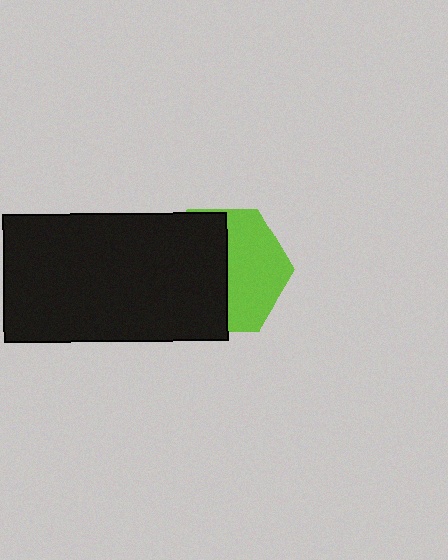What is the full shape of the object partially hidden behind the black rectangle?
The partially hidden object is a lime hexagon.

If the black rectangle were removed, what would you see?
You would see the complete lime hexagon.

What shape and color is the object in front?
The object in front is a black rectangle.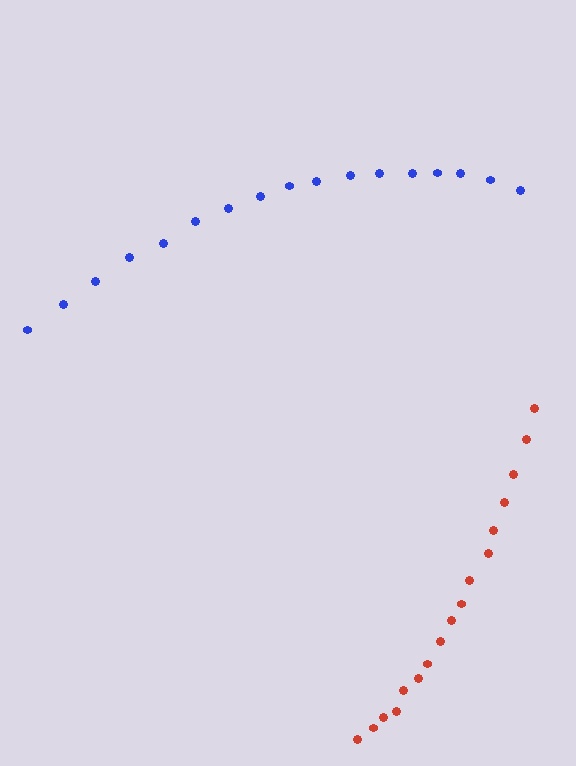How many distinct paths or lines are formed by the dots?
There are 2 distinct paths.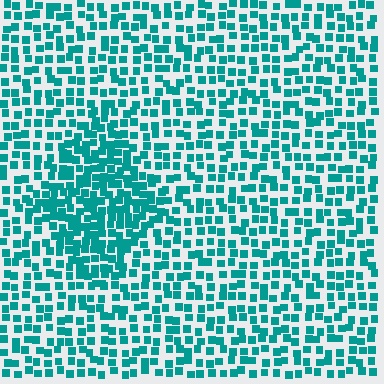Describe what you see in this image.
The image contains small teal elements arranged at two different densities. A diamond-shaped region is visible where the elements are more densely packed than the surrounding area.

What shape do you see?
I see a diamond.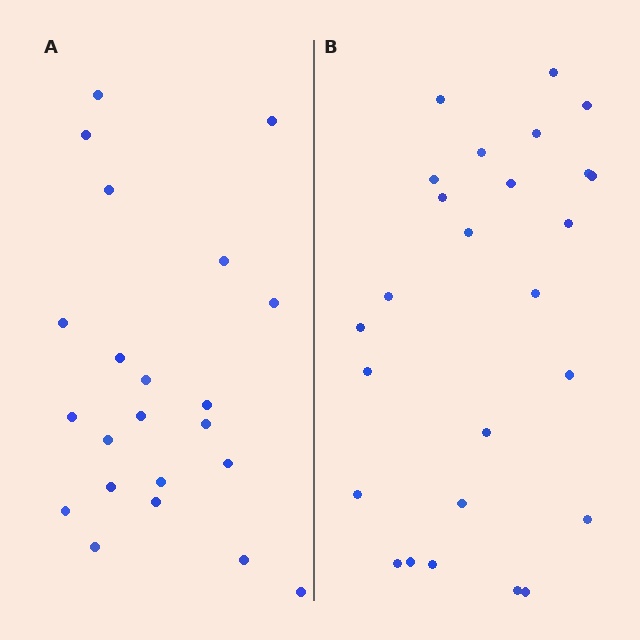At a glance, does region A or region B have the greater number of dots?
Region B (the right region) has more dots.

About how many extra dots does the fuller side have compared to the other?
Region B has about 4 more dots than region A.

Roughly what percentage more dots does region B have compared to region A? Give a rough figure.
About 20% more.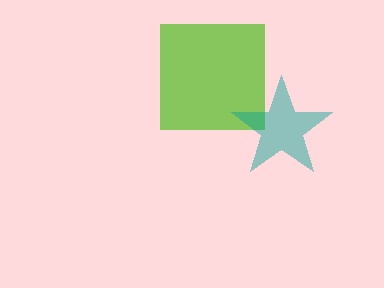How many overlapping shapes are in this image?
There are 2 overlapping shapes in the image.